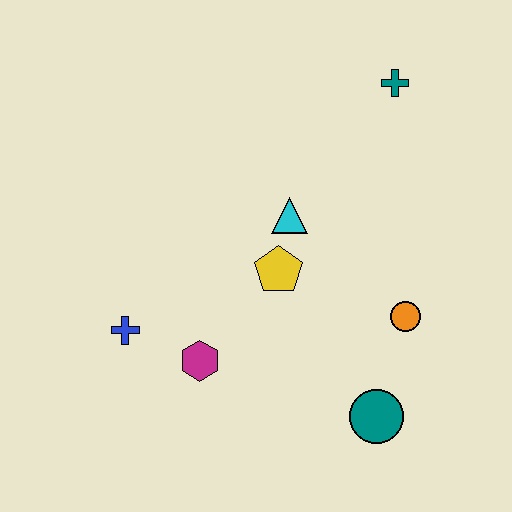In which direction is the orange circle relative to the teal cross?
The orange circle is below the teal cross.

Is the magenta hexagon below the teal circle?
No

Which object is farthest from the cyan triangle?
The teal circle is farthest from the cyan triangle.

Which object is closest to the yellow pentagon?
The cyan triangle is closest to the yellow pentagon.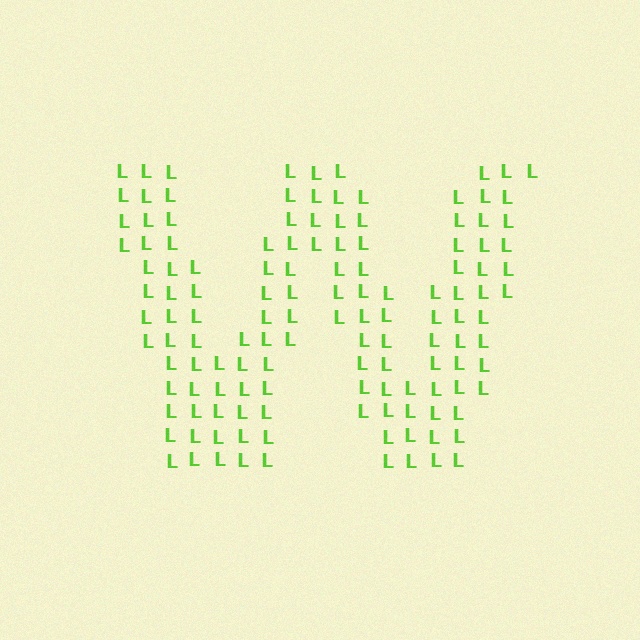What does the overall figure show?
The overall figure shows the letter W.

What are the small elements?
The small elements are letter L's.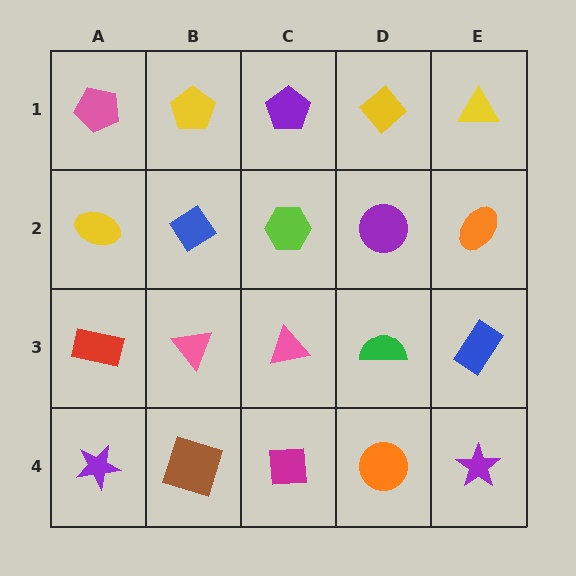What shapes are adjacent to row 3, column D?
A purple circle (row 2, column D), an orange circle (row 4, column D), a pink triangle (row 3, column C), a blue rectangle (row 3, column E).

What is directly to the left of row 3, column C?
A pink triangle.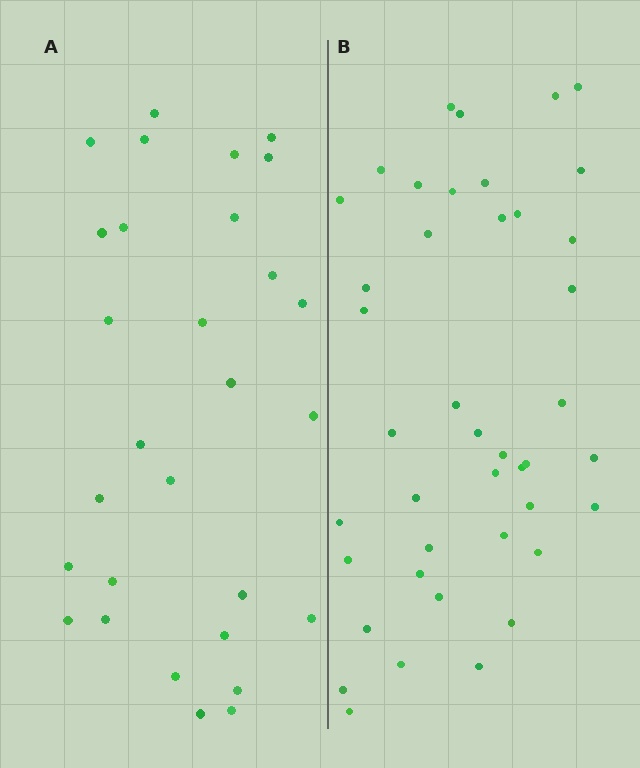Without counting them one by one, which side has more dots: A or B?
Region B (the right region) has more dots.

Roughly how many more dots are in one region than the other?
Region B has approximately 15 more dots than region A.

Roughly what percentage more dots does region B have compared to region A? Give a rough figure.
About 45% more.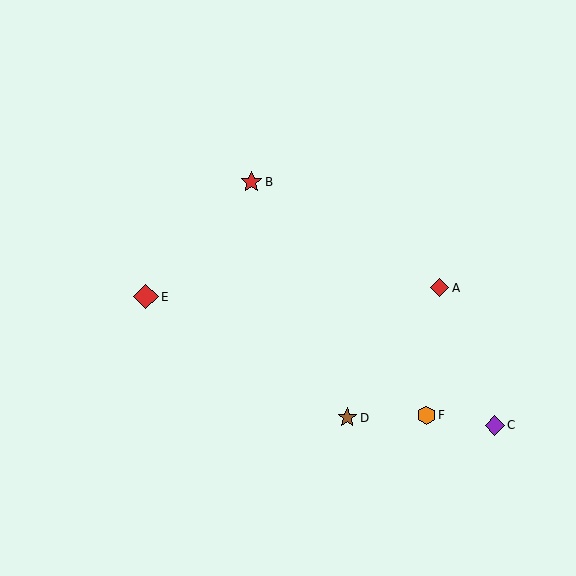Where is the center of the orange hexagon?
The center of the orange hexagon is at (426, 415).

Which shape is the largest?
The red diamond (labeled E) is the largest.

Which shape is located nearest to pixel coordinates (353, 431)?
The brown star (labeled D) at (347, 418) is nearest to that location.